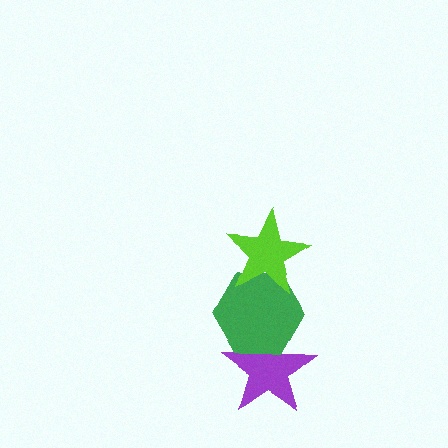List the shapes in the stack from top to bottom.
From top to bottom: the lime star, the green hexagon, the purple star.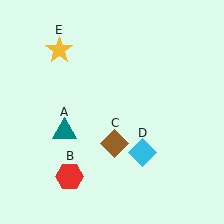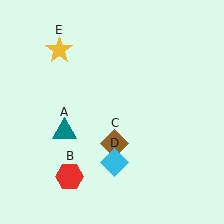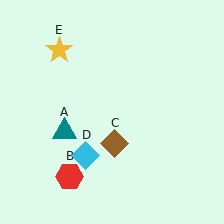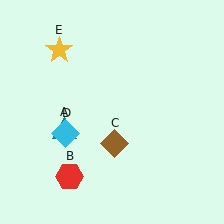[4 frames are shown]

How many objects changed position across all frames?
1 object changed position: cyan diamond (object D).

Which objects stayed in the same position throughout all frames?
Teal triangle (object A) and red hexagon (object B) and brown diamond (object C) and yellow star (object E) remained stationary.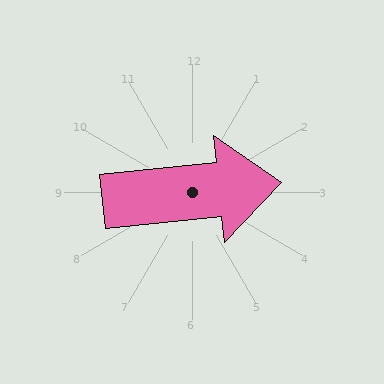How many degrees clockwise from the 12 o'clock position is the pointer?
Approximately 84 degrees.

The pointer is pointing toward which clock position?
Roughly 3 o'clock.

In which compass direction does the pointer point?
East.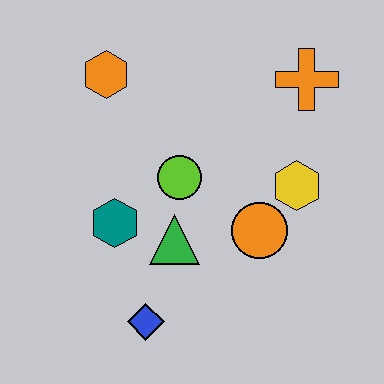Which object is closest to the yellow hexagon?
The orange circle is closest to the yellow hexagon.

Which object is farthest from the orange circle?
The orange hexagon is farthest from the orange circle.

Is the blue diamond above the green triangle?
No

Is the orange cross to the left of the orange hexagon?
No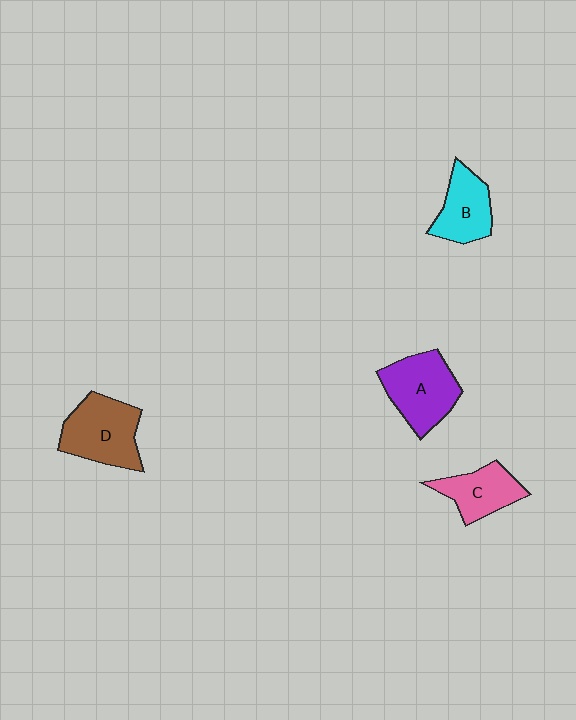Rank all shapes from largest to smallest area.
From largest to smallest: D (brown), A (purple), B (cyan), C (pink).